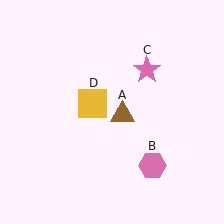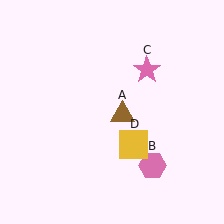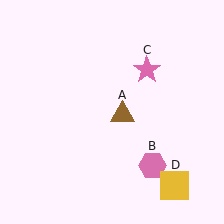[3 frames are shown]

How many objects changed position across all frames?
1 object changed position: yellow square (object D).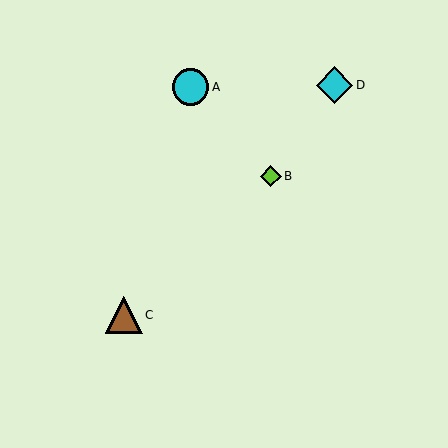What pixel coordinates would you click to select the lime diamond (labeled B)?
Click at (271, 176) to select the lime diamond B.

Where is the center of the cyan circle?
The center of the cyan circle is at (191, 87).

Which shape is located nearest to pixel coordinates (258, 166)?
The lime diamond (labeled B) at (271, 176) is nearest to that location.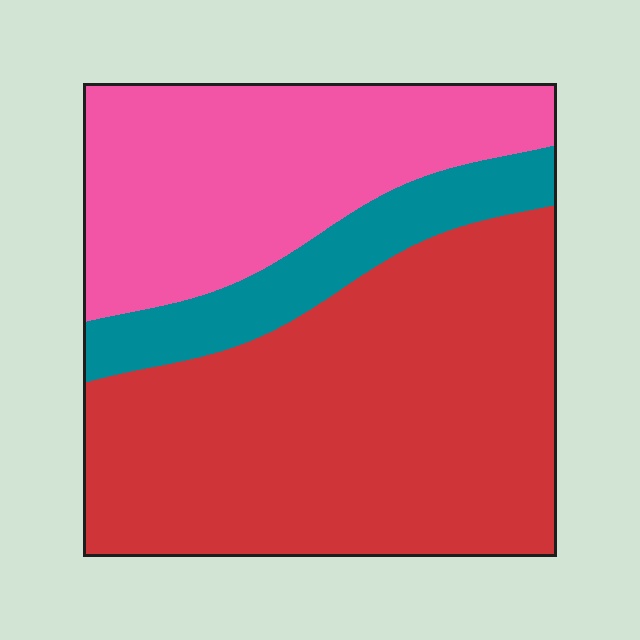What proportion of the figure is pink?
Pink covers 32% of the figure.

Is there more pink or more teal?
Pink.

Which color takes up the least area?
Teal, at roughly 15%.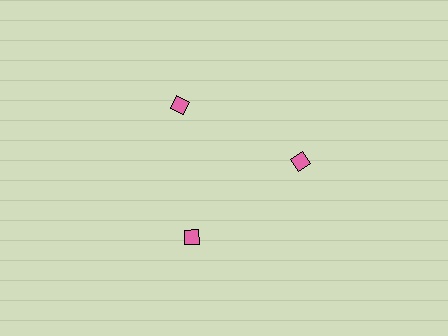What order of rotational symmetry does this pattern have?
This pattern has 3-fold rotational symmetry.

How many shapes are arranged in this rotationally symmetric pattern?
There are 3 shapes, arranged in 3 groups of 1.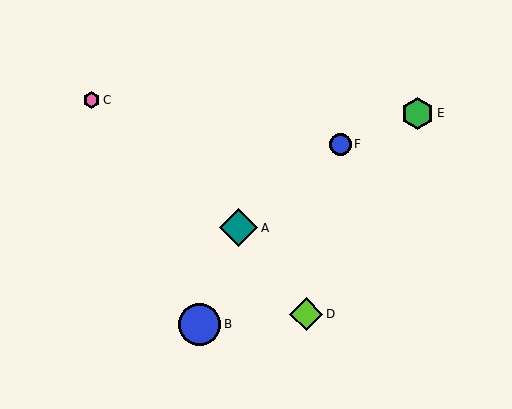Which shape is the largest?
The blue circle (labeled B) is the largest.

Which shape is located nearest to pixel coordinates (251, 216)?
The teal diamond (labeled A) at (239, 228) is nearest to that location.